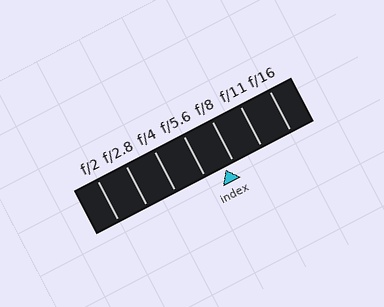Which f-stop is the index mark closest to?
The index mark is closest to f/8.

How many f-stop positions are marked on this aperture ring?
There are 7 f-stop positions marked.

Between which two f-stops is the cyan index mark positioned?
The index mark is between f/5.6 and f/8.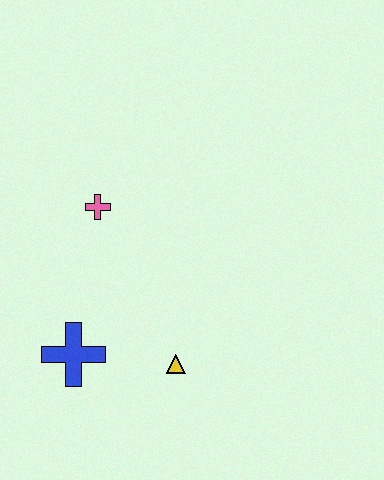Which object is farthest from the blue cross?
The pink cross is farthest from the blue cross.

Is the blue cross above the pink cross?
No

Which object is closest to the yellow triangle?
The blue cross is closest to the yellow triangle.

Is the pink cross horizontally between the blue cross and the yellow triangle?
Yes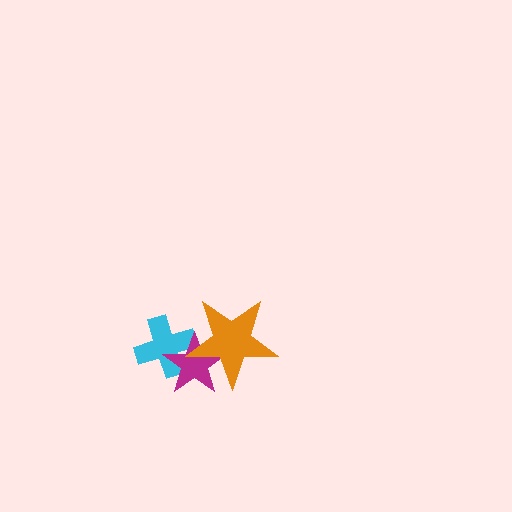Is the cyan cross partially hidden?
Yes, it is partially covered by another shape.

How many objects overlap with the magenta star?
2 objects overlap with the magenta star.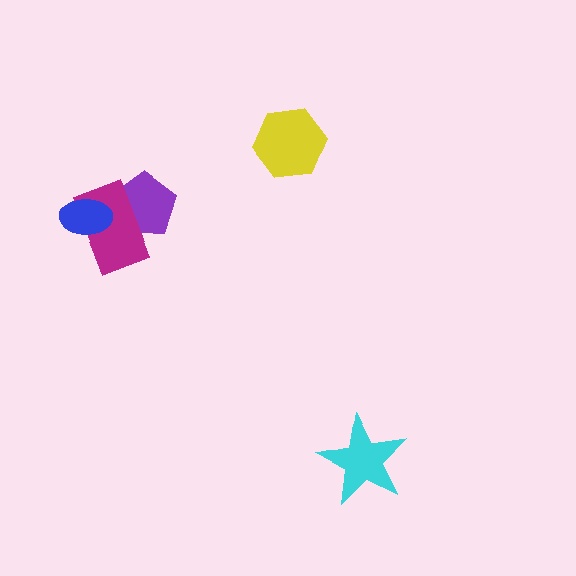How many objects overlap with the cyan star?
0 objects overlap with the cyan star.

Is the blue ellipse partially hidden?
No, no other shape covers it.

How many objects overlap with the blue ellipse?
1 object overlaps with the blue ellipse.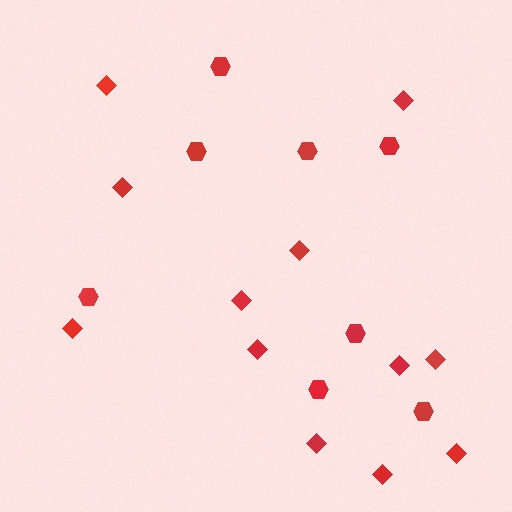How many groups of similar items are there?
There are 2 groups: one group of diamonds (12) and one group of hexagons (8).